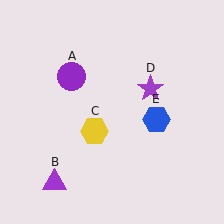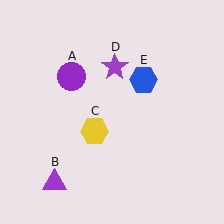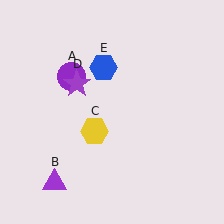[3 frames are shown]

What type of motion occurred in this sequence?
The purple star (object D), blue hexagon (object E) rotated counterclockwise around the center of the scene.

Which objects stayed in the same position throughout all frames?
Purple circle (object A) and purple triangle (object B) and yellow hexagon (object C) remained stationary.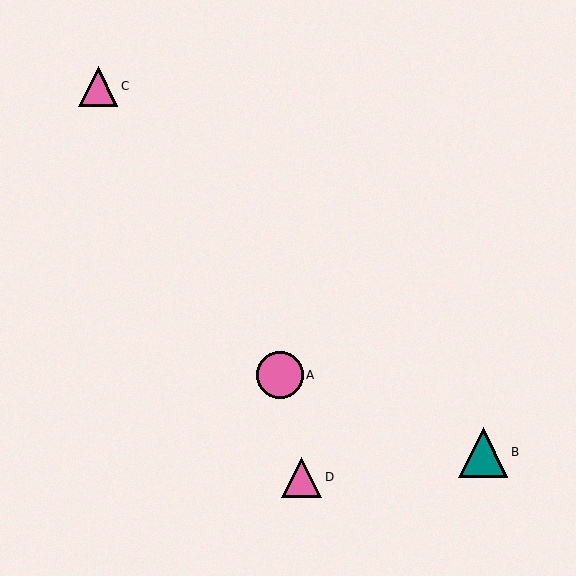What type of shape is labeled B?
Shape B is a teal triangle.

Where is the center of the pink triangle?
The center of the pink triangle is at (302, 477).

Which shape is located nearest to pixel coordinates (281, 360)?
The pink circle (labeled A) at (280, 375) is nearest to that location.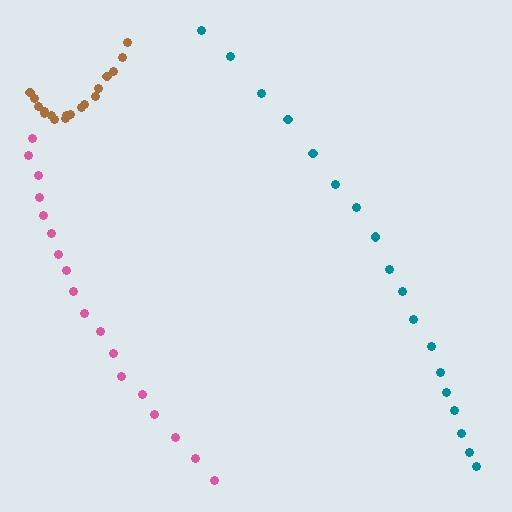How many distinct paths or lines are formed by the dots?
There are 3 distinct paths.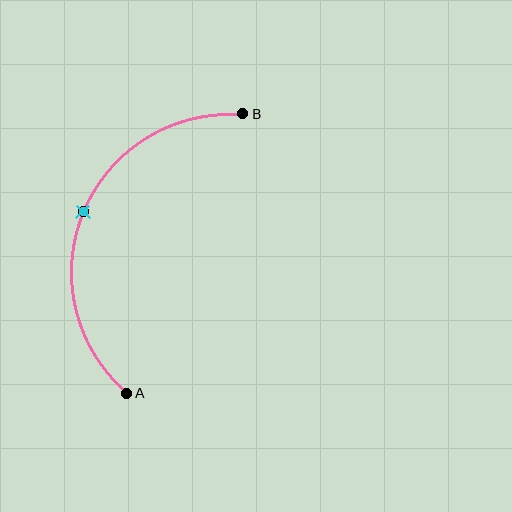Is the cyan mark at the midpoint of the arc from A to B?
Yes. The cyan mark lies on the arc at equal arc-length from both A and B — it is the arc midpoint.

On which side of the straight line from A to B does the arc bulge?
The arc bulges to the left of the straight line connecting A and B.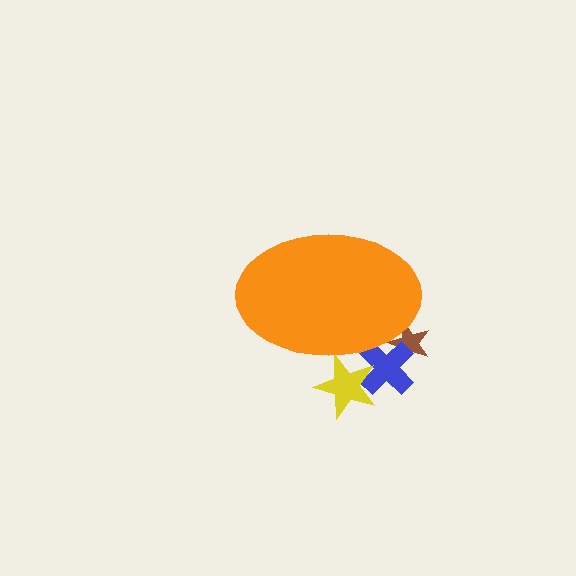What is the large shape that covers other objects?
An orange ellipse.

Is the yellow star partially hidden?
Yes, the yellow star is partially hidden behind the orange ellipse.